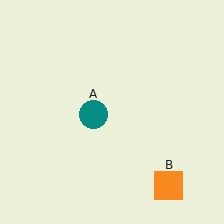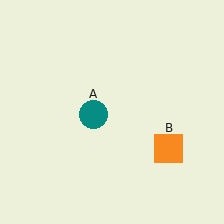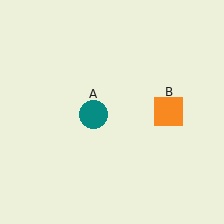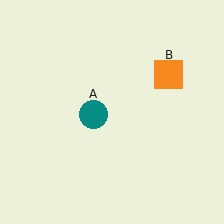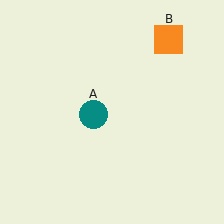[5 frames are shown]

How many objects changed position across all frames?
1 object changed position: orange square (object B).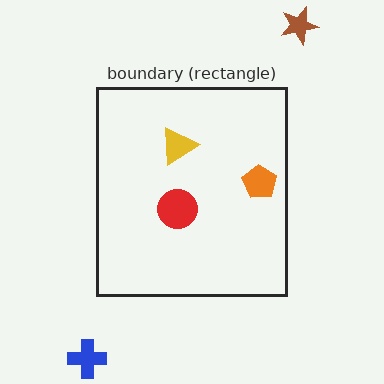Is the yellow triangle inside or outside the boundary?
Inside.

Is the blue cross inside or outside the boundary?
Outside.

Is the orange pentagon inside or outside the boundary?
Inside.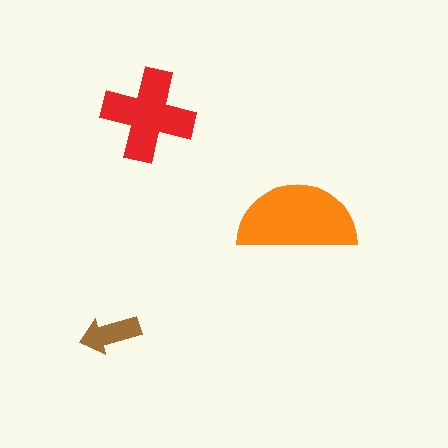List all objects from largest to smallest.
The orange semicircle, the red cross, the brown arrow.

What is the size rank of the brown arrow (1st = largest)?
3rd.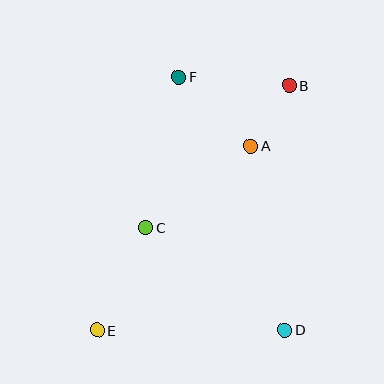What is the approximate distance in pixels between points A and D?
The distance between A and D is approximately 187 pixels.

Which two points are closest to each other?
Points A and B are closest to each other.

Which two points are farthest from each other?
Points B and E are farthest from each other.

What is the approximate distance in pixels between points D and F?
The distance between D and F is approximately 274 pixels.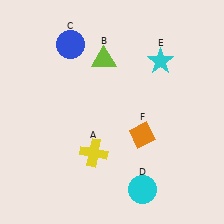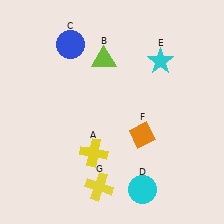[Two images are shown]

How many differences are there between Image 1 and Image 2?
There is 1 difference between the two images.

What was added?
A yellow cross (G) was added in Image 2.